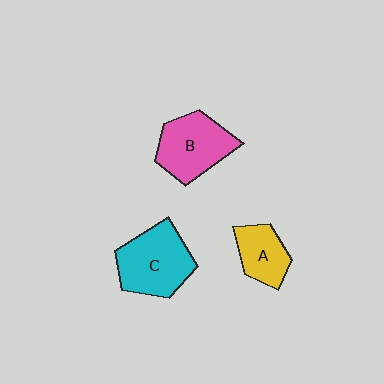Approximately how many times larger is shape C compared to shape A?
Approximately 1.7 times.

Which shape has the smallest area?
Shape A (yellow).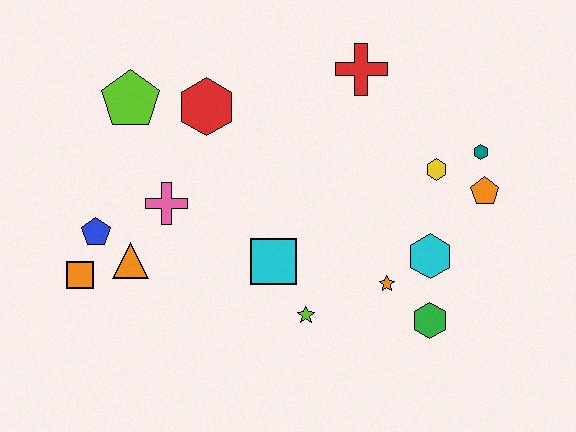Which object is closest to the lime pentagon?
The red hexagon is closest to the lime pentagon.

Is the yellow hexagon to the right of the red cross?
Yes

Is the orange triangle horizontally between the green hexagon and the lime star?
No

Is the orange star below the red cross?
Yes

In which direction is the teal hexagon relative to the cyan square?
The teal hexagon is to the right of the cyan square.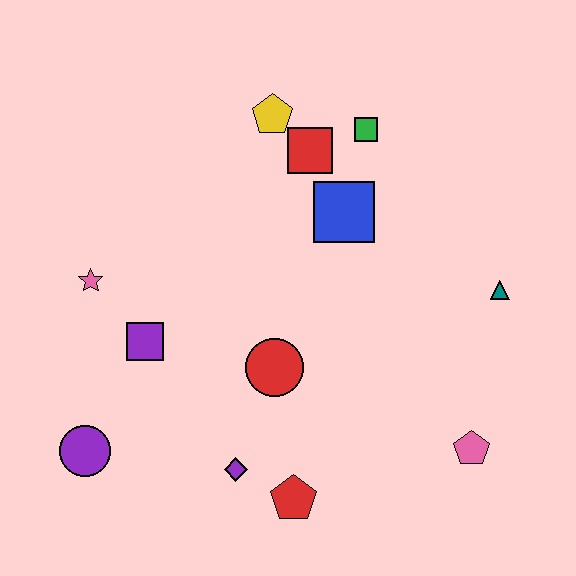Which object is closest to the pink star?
The purple square is closest to the pink star.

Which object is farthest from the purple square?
The teal triangle is farthest from the purple square.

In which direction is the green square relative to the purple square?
The green square is to the right of the purple square.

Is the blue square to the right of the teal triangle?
No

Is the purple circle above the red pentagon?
Yes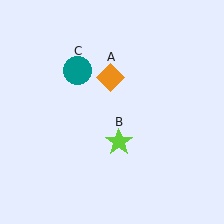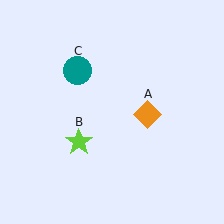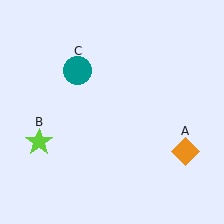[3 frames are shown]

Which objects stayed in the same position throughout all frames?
Teal circle (object C) remained stationary.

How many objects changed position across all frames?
2 objects changed position: orange diamond (object A), lime star (object B).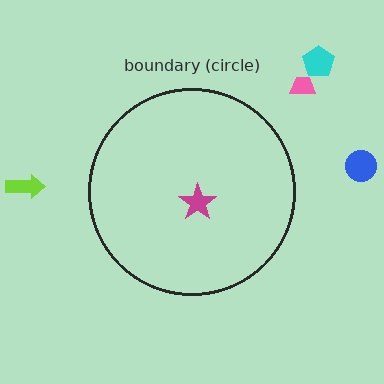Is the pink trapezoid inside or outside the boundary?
Outside.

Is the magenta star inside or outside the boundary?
Inside.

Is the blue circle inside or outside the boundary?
Outside.